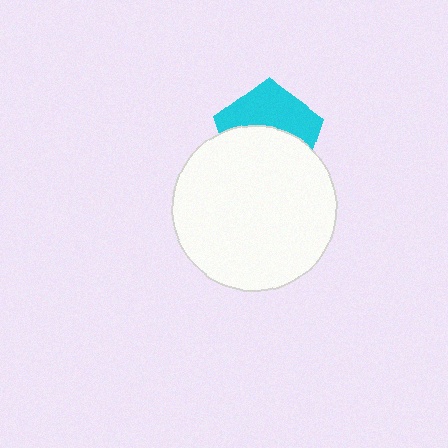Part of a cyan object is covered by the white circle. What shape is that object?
It is a pentagon.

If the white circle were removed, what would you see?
You would see the complete cyan pentagon.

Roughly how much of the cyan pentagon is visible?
About half of it is visible (roughly 45%).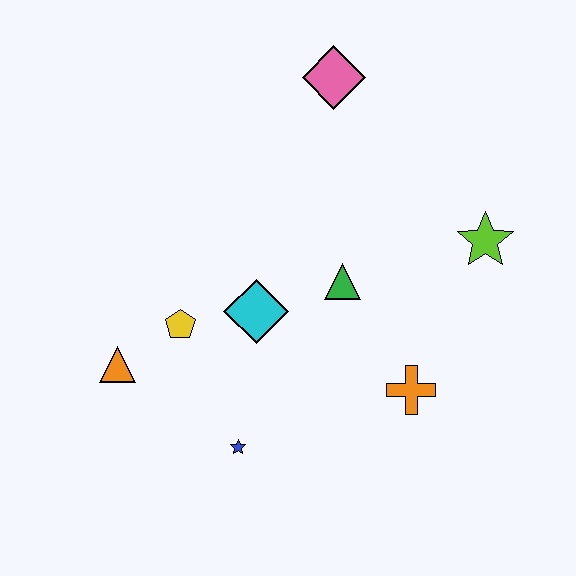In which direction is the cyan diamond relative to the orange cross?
The cyan diamond is to the left of the orange cross.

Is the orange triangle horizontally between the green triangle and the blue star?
No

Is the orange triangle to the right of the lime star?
No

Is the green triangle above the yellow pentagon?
Yes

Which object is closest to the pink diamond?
The green triangle is closest to the pink diamond.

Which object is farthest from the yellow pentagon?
The lime star is farthest from the yellow pentagon.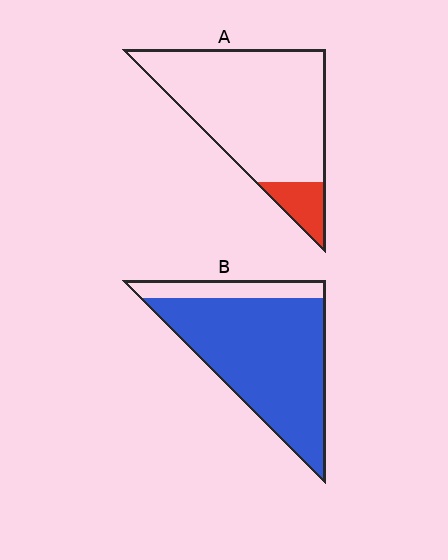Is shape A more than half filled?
No.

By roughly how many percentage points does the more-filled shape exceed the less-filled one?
By roughly 70 percentage points (B over A).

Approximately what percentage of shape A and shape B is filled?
A is approximately 10% and B is approximately 85%.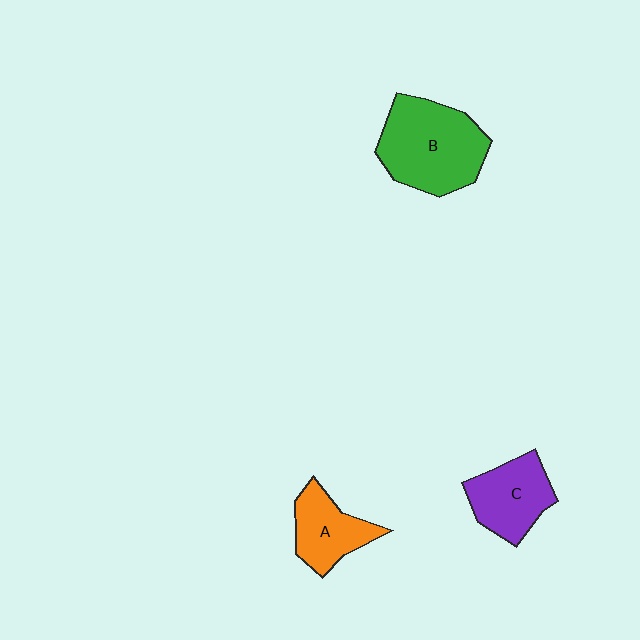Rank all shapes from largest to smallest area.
From largest to smallest: B (green), C (purple), A (orange).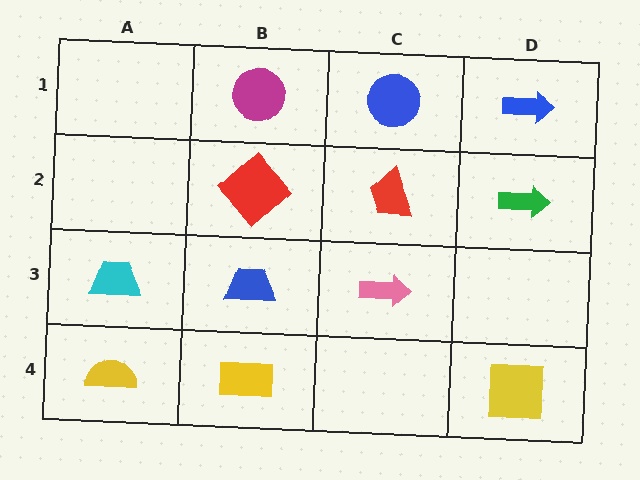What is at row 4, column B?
A yellow rectangle.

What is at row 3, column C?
A pink arrow.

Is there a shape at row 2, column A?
No, that cell is empty.